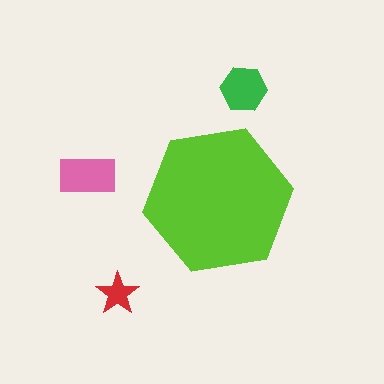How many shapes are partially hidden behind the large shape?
0 shapes are partially hidden.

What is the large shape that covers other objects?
A lime hexagon.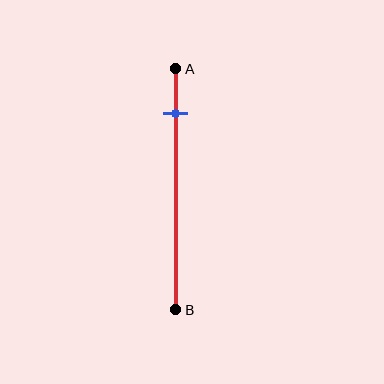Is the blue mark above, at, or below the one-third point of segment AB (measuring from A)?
The blue mark is above the one-third point of segment AB.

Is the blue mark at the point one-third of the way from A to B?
No, the mark is at about 20% from A, not at the 33% one-third point.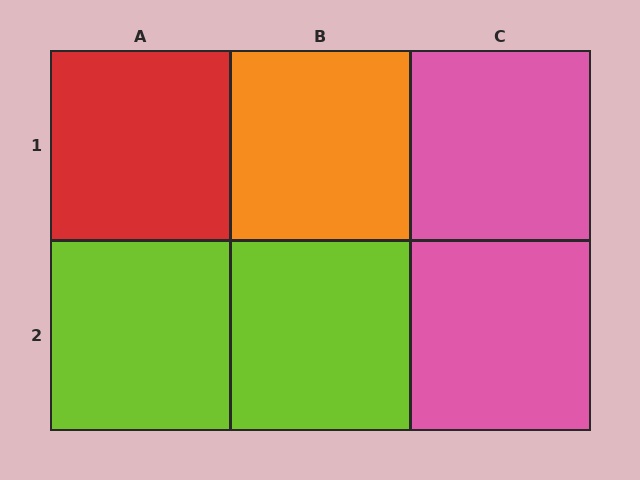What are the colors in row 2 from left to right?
Lime, lime, pink.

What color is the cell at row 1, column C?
Pink.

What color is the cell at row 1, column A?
Red.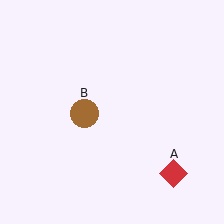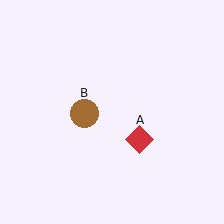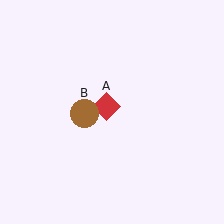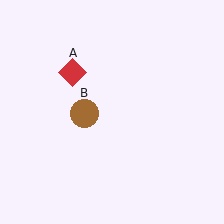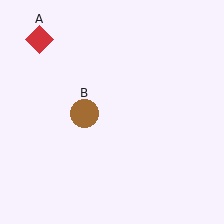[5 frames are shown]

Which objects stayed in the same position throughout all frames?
Brown circle (object B) remained stationary.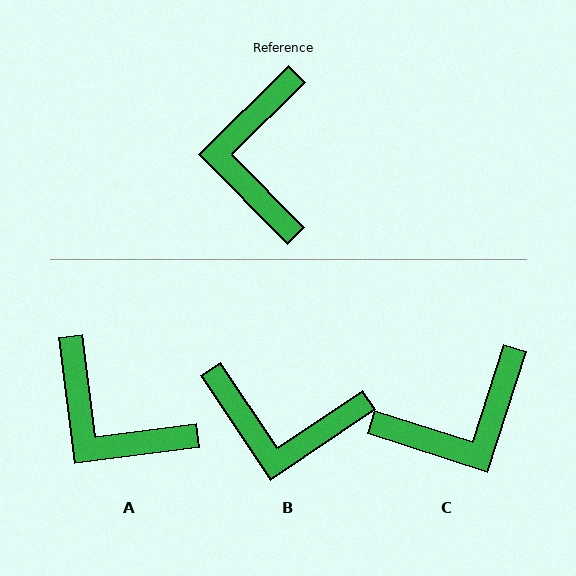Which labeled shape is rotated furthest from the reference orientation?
C, about 117 degrees away.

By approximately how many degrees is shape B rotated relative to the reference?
Approximately 79 degrees counter-clockwise.